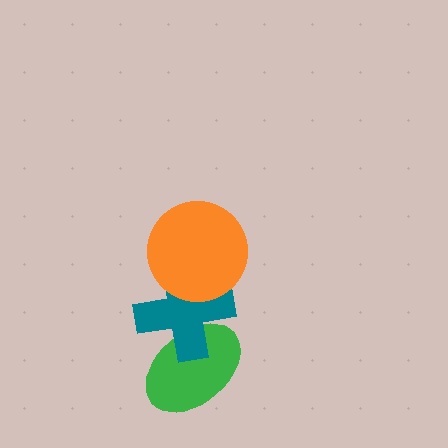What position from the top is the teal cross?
The teal cross is 2nd from the top.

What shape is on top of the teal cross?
The orange circle is on top of the teal cross.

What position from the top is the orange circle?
The orange circle is 1st from the top.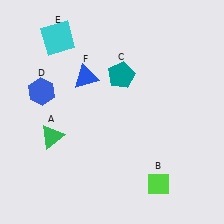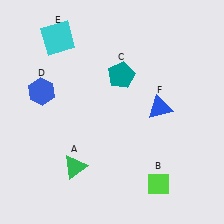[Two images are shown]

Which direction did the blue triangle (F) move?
The blue triangle (F) moved right.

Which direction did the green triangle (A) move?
The green triangle (A) moved down.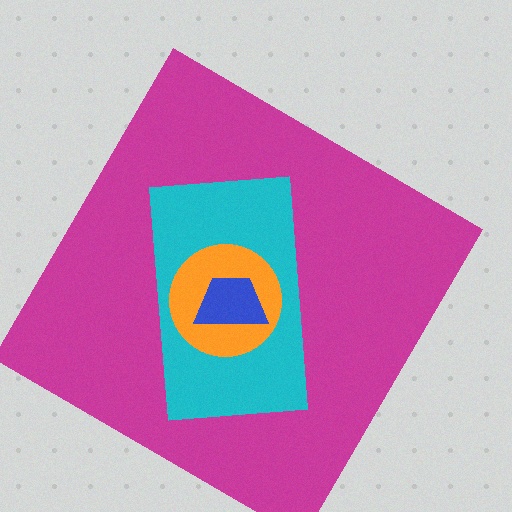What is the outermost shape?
The magenta diamond.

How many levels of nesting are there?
4.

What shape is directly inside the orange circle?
The blue trapezoid.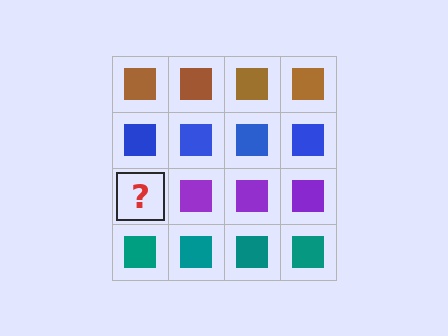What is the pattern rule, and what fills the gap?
The rule is that each row has a consistent color. The gap should be filled with a purple square.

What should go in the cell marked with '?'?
The missing cell should contain a purple square.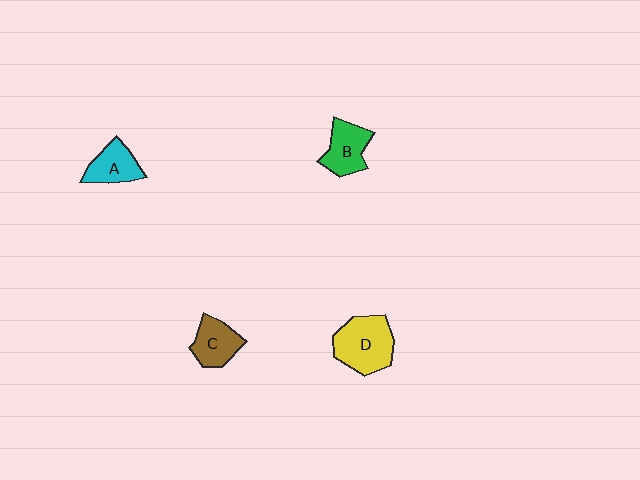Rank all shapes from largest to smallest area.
From largest to smallest: D (yellow), B (green), C (brown), A (cyan).